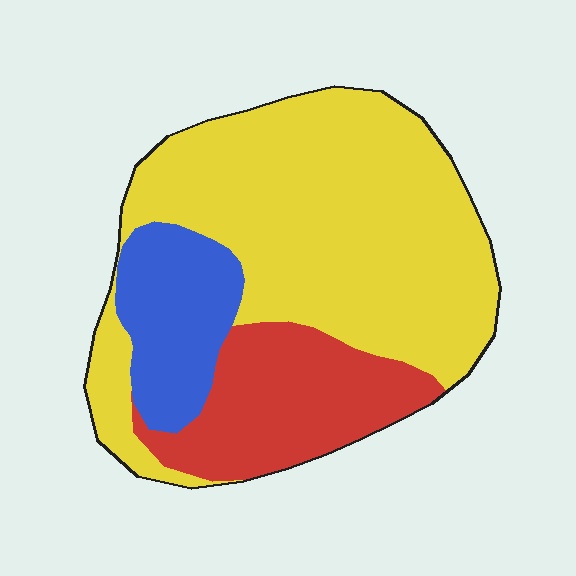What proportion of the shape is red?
Red takes up less than a quarter of the shape.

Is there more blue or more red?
Red.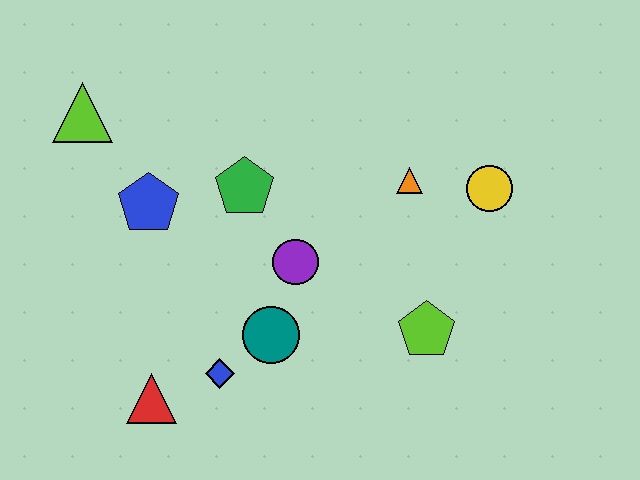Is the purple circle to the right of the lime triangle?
Yes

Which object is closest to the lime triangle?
The blue pentagon is closest to the lime triangle.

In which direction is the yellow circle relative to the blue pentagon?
The yellow circle is to the right of the blue pentagon.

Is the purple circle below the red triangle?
No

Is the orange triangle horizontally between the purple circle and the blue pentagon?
No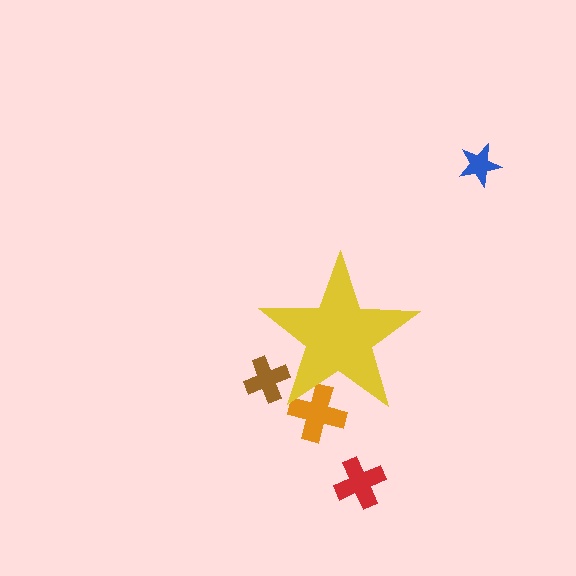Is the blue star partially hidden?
No, the blue star is fully visible.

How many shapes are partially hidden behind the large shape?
2 shapes are partially hidden.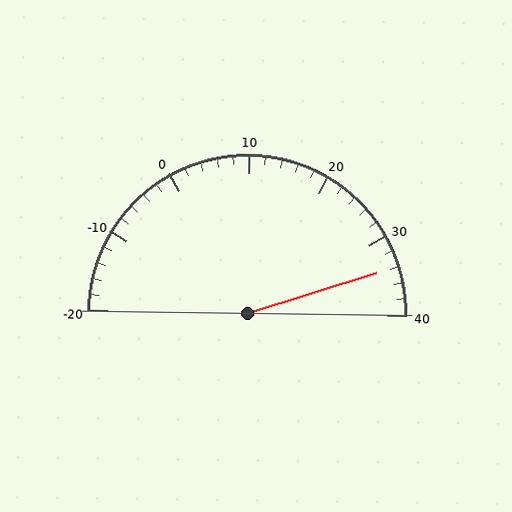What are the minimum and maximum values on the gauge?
The gauge ranges from -20 to 40.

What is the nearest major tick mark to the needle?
The nearest major tick mark is 30.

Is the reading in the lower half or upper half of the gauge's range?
The reading is in the upper half of the range (-20 to 40).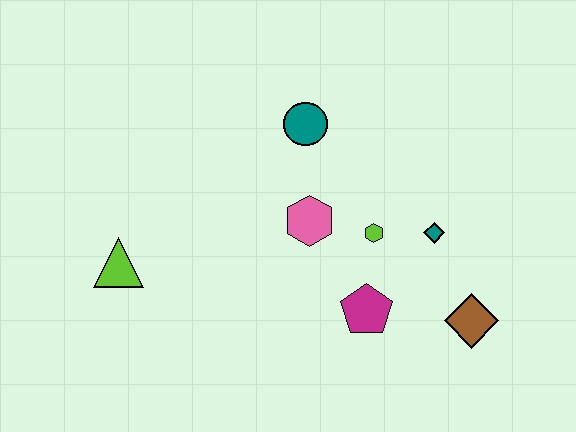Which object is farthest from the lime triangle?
The brown diamond is farthest from the lime triangle.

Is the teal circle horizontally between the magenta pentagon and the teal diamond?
No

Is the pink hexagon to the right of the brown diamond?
No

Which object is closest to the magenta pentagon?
The lime hexagon is closest to the magenta pentagon.